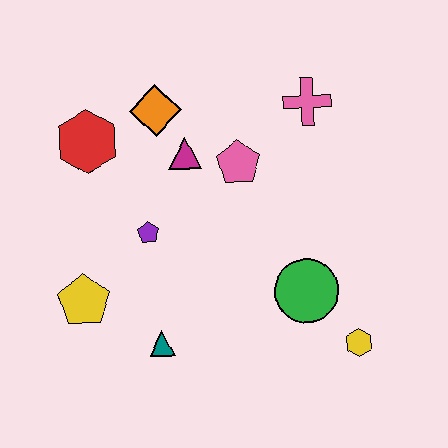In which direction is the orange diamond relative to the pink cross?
The orange diamond is to the left of the pink cross.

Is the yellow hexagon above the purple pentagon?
No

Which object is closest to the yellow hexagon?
The green circle is closest to the yellow hexagon.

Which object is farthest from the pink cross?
The yellow pentagon is farthest from the pink cross.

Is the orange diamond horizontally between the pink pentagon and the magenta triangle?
No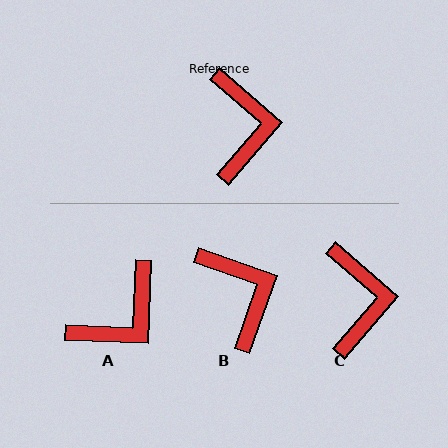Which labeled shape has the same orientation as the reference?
C.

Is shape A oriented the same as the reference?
No, it is off by about 51 degrees.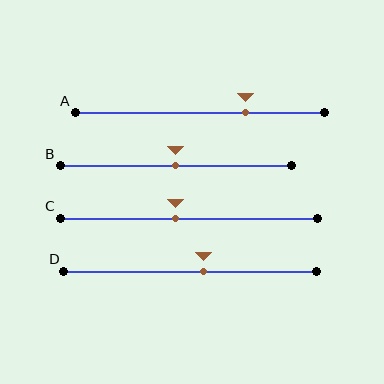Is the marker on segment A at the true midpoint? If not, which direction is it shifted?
No, the marker on segment A is shifted to the right by about 18% of the segment length.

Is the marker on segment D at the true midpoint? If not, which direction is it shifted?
No, the marker on segment D is shifted to the right by about 5% of the segment length.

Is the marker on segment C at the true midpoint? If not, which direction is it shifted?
No, the marker on segment C is shifted to the left by about 5% of the segment length.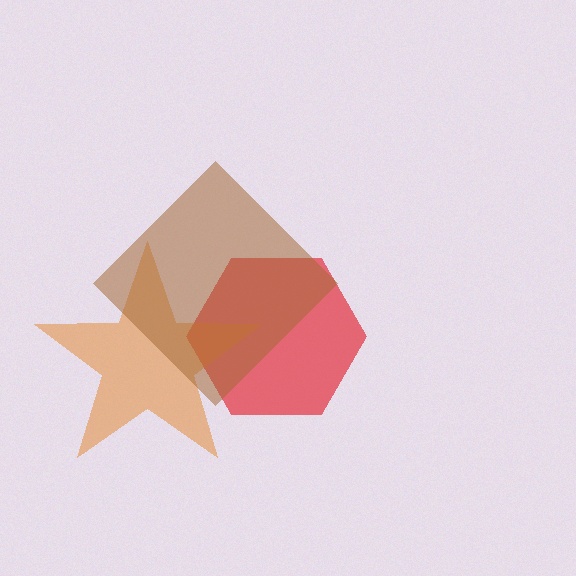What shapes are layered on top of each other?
The layered shapes are: a red hexagon, an orange star, a brown diamond.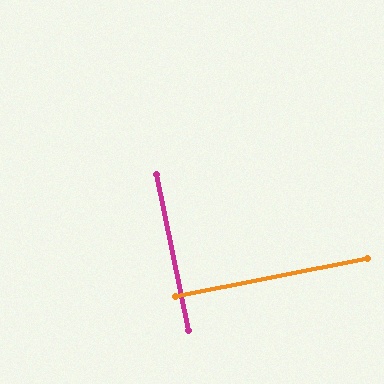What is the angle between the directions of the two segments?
Approximately 90 degrees.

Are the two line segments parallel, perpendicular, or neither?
Perpendicular — they meet at approximately 90°.